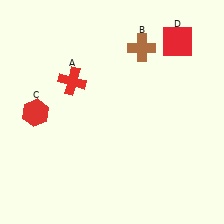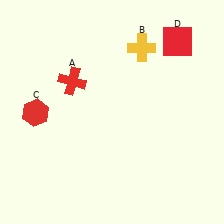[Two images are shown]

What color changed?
The cross (B) changed from brown in Image 1 to yellow in Image 2.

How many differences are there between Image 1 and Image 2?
There is 1 difference between the two images.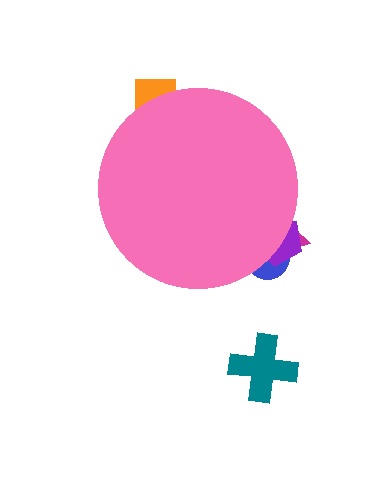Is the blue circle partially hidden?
Yes, the blue circle is partially hidden behind the pink circle.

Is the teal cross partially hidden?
No, the teal cross is fully visible.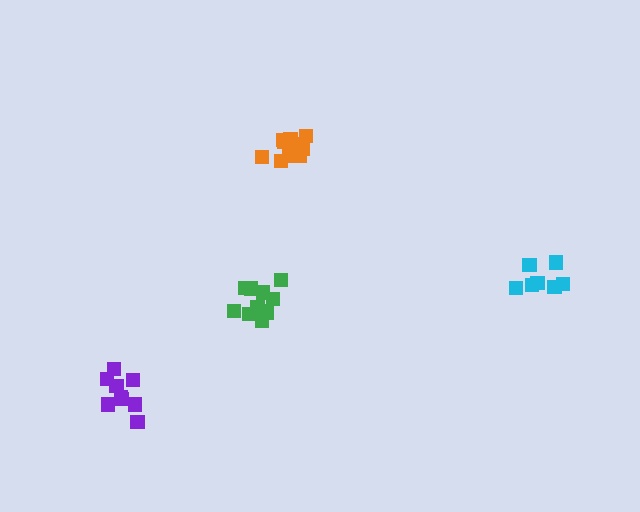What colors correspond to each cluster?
The clusters are colored: cyan, green, orange, purple.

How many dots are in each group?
Group 1: 8 dots, Group 2: 11 dots, Group 3: 10 dots, Group 4: 9 dots (38 total).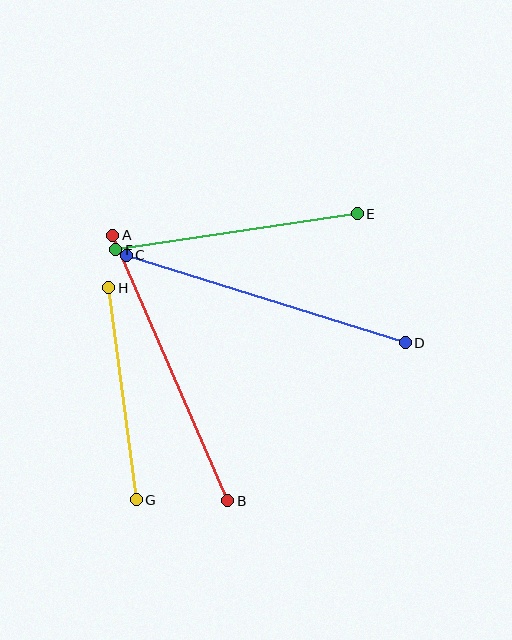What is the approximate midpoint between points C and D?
The midpoint is at approximately (266, 299) pixels.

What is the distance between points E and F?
The distance is approximately 244 pixels.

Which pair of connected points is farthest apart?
Points C and D are farthest apart.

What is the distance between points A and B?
The distance is approximately 289 pixels.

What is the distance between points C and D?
The distance is approximately 292 pixels.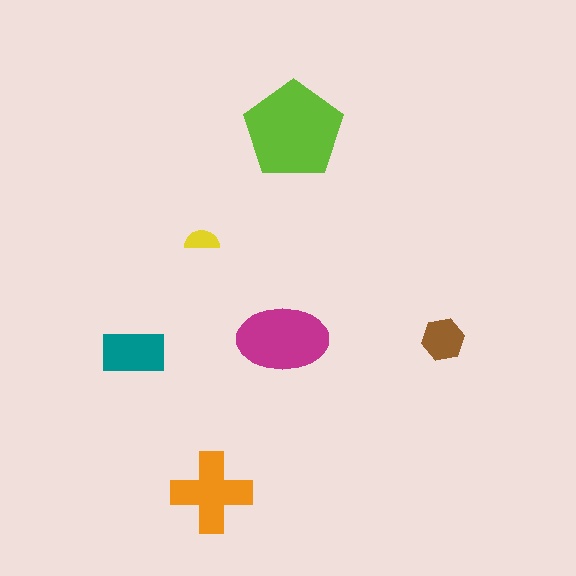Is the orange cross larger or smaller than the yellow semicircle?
Larger.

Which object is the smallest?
The yellow semicircle.